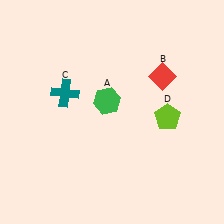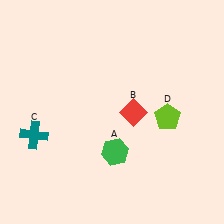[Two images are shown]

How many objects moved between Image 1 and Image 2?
3 objects moved between the two images.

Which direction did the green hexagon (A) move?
The green hexagon (A) moved down.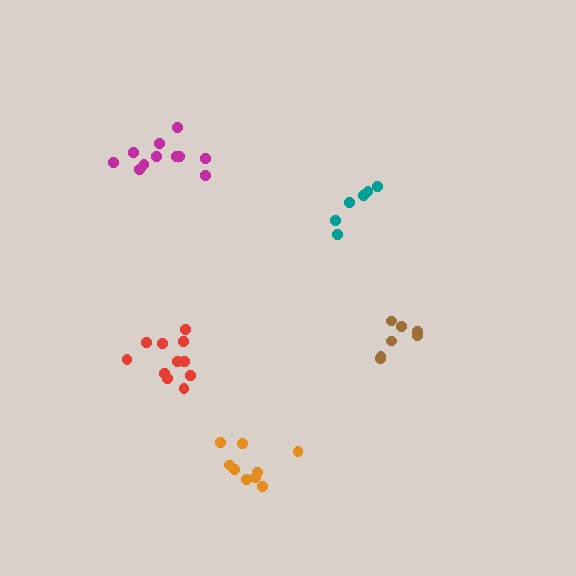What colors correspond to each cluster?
The clusters are colored: brown, orange, teal, red, magenta.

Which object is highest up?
The magenta cluster is topmost.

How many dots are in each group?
Group 1: 7 dots, Group 2: 9 dots, Group 3: 6 dots, Group 4: 11 dots, Group 5: 11 dots (44 total).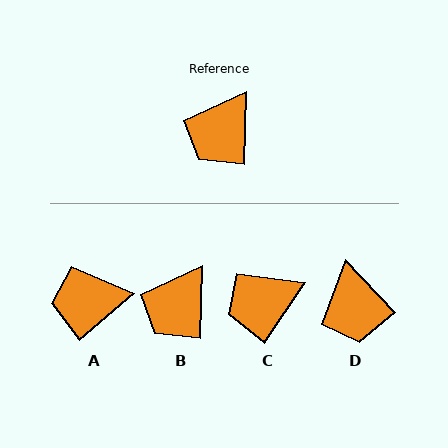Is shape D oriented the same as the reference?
No, it is off by about 45 degrees.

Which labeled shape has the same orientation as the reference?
B.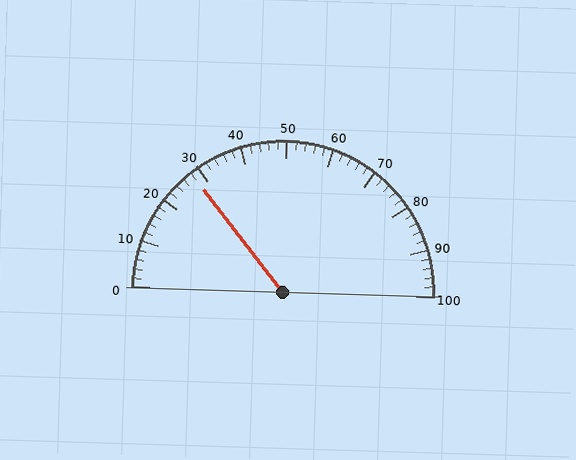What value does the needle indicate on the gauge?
The needle indicates approximately 28.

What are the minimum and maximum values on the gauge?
The gauge ranges from 0 to 100.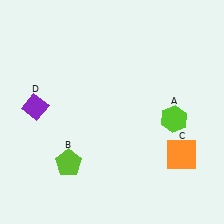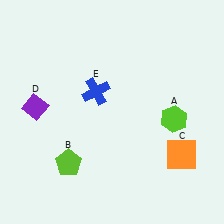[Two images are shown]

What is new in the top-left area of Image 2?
A blue cross (E) was added in the top-left area of Image 2.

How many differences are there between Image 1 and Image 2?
There is 1 difference between the two images.